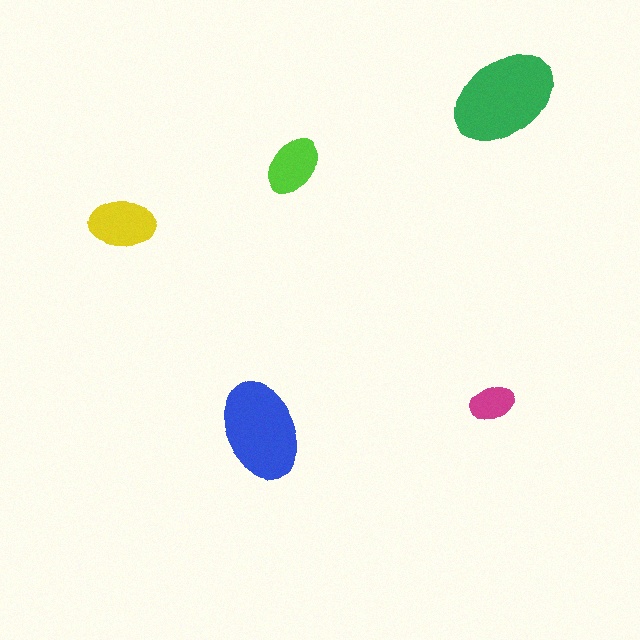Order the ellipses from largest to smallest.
the green one, the blue one, the yellow one, the lime one, the magenta one.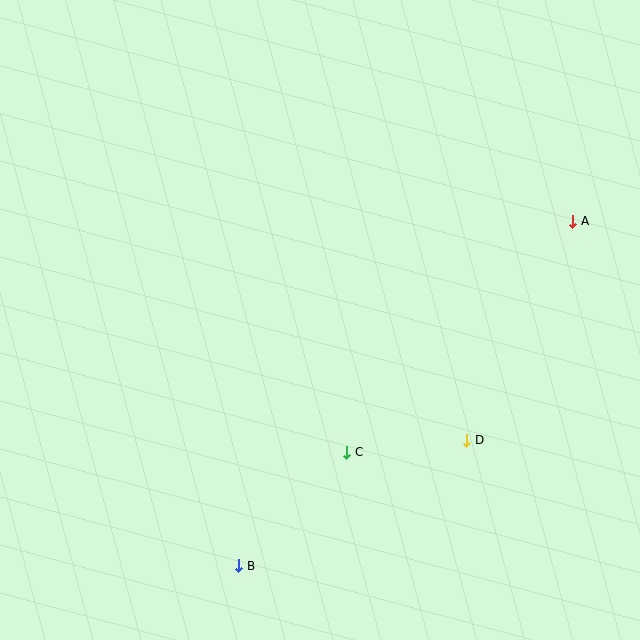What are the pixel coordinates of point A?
Point A is at (573, 221).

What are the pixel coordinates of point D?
Point D is at (467, 440).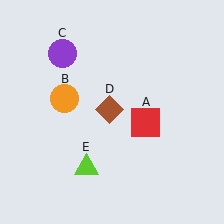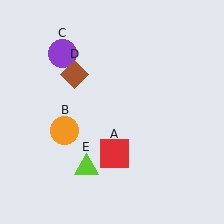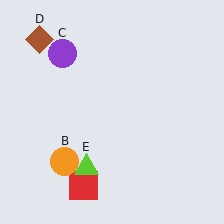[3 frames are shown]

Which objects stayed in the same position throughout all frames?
Purple circle (object C) and lime triangle (object E) remained stationary.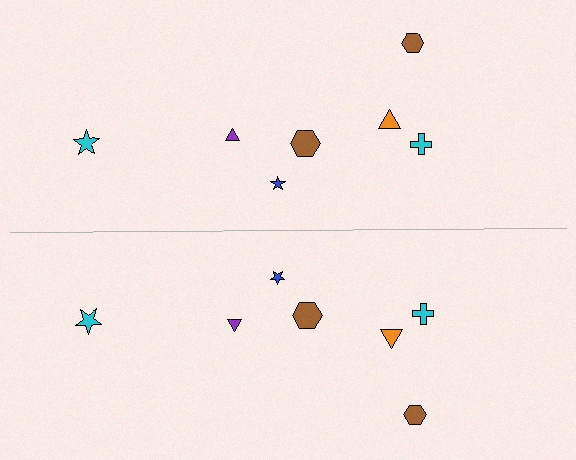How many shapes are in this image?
There are 14 shapes in this image.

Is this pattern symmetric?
Yes, this pattern has bilateral (reflection) symmetry.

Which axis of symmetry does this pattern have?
The pattern has a horizontal axis of symmetry running through the center of the image.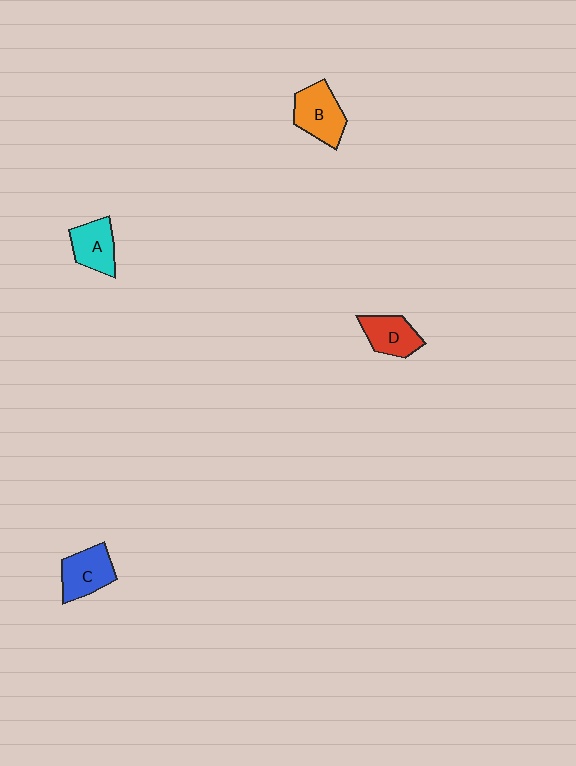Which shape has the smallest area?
Shape D (red).